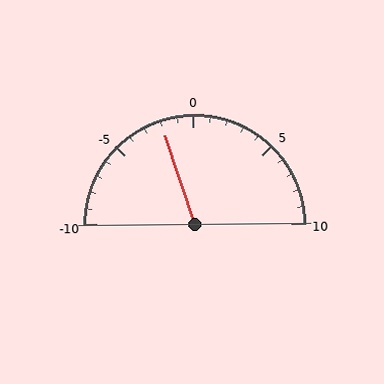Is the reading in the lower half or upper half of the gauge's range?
The reading is in the lower half of the range (-10 to 10).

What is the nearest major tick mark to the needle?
The nearest major tick mark is 0.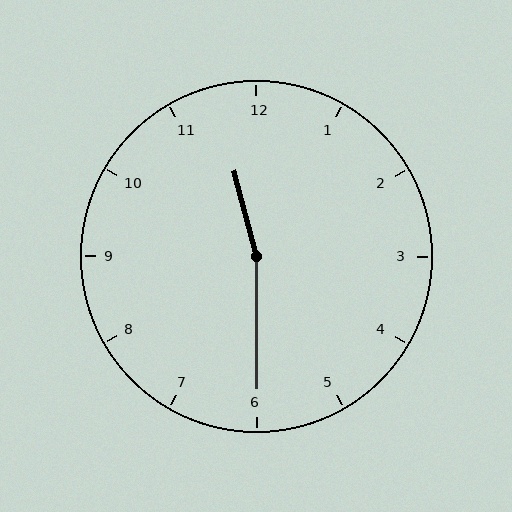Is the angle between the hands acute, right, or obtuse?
It is obtuse.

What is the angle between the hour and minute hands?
Approximately 165 degrees.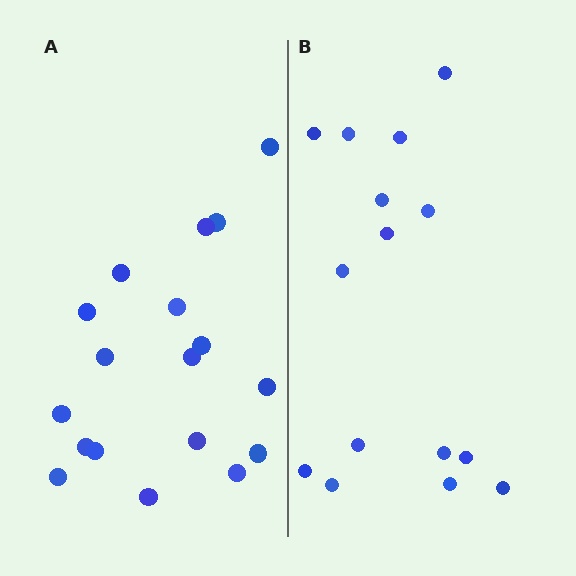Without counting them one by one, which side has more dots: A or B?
Region A (the left region) has more dots.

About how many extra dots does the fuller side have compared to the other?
Region A has just a few more — roughly 2 or 3 more dots than region B.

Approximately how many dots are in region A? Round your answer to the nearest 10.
About 20 dots. (The exact count is 18, which rounds to 20.)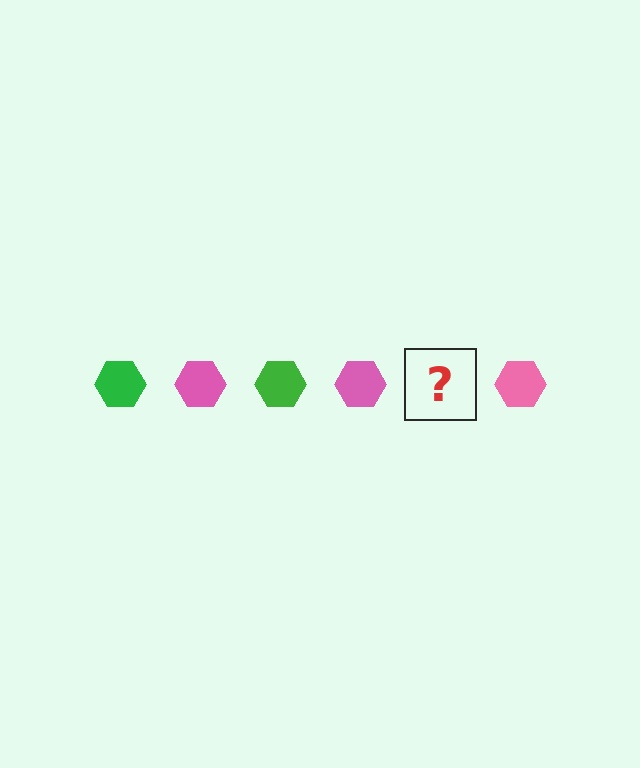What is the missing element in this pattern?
The missing element is a green hexagon.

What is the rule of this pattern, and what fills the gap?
The rule is that the pattern cycles through green, pink hexagons. The gap should be filled with a green hexagon.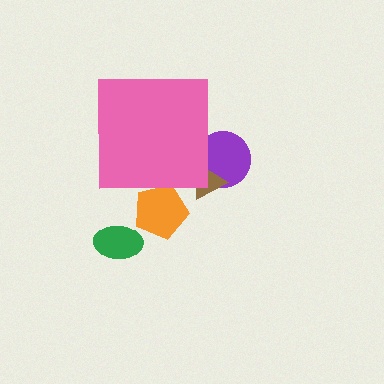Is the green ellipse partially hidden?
No, the green ellipse is fully visible.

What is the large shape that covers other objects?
A pink square.